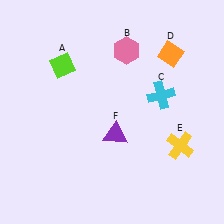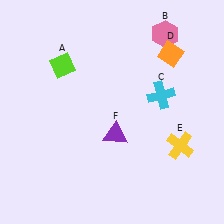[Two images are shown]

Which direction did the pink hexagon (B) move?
The pink hexagon (B) moved right.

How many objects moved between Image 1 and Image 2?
1 object moved between the two images.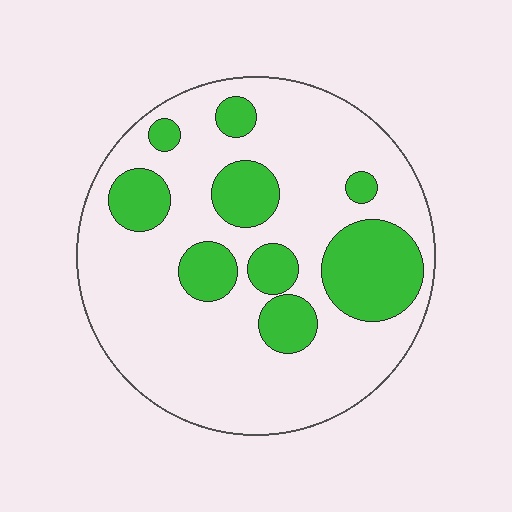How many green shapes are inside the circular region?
9.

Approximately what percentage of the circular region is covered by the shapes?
Approximately 25%.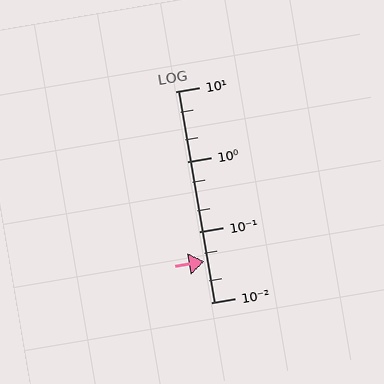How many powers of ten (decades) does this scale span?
The scale spans 3 decades, from 0.01 to 10.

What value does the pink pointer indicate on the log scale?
The pointer indicates approximately 0.038.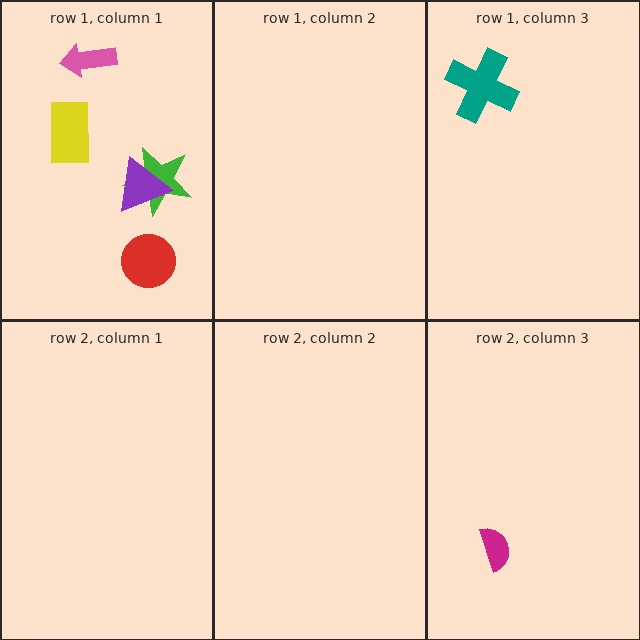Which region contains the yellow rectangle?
The row 1, column 1 region.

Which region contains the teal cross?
The row 1, column 3 region.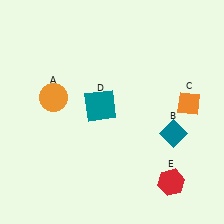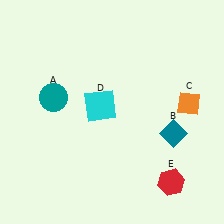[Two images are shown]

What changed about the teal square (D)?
In Image 1, D is teal. In Image 2, it changed to cyan.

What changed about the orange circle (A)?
In Image 1, A is orange. In Image 2, it changed to teal.